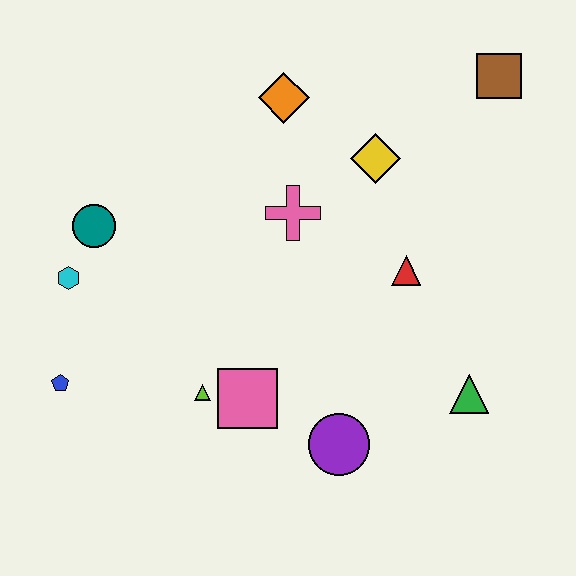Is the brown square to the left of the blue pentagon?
No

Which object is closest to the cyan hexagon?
The teal circle is closest to the cyan hexagon.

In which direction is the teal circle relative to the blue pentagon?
The teal circle is above the blue pentagon.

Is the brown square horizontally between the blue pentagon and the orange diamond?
No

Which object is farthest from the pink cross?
The blue pentagon is farthest from the pink cross.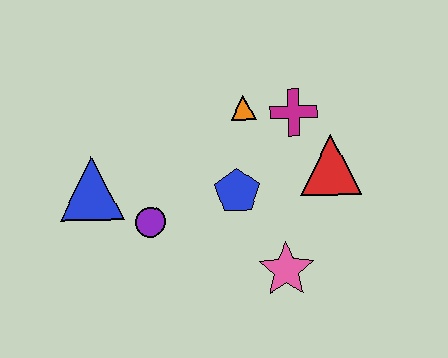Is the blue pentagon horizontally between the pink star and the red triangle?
No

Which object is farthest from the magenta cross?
The blue triangle is farthest from the magenta cross.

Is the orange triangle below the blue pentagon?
No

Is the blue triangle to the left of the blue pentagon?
Yes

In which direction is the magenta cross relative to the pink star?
The magenta cross is above the pink star.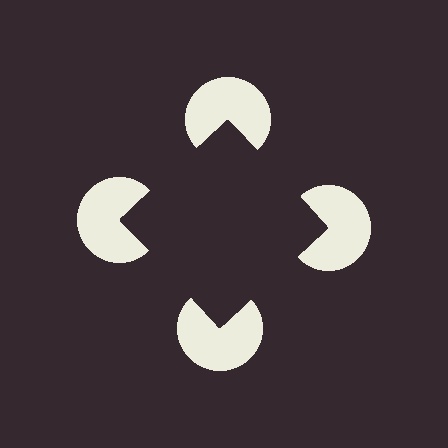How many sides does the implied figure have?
4 sides.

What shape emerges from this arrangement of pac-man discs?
An illusory square — its edges are inferred from the aligned wedge cuts in the pac-man discs, not physically drawn.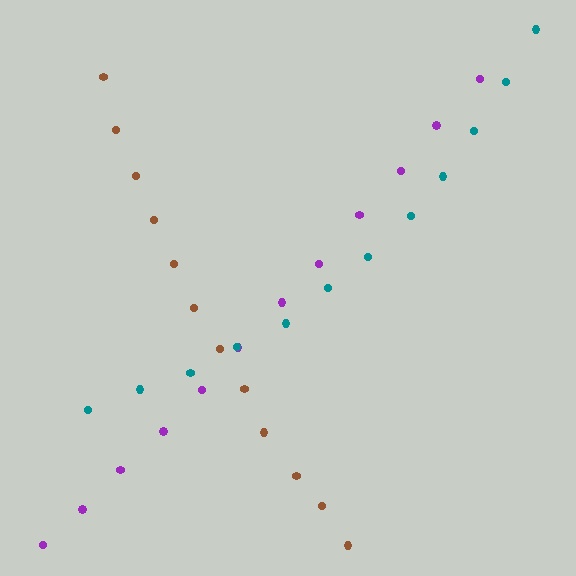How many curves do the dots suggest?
There are 3 distinct paths.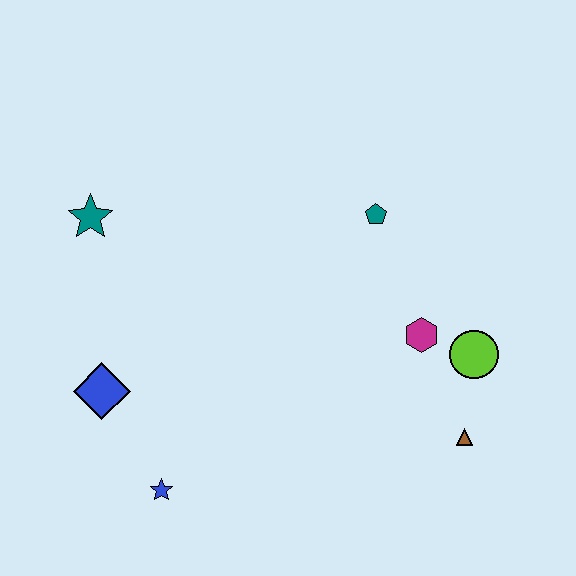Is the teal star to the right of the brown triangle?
No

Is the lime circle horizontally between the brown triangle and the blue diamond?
No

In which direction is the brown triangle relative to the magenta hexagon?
The brown triangle is below the magenta hexagon.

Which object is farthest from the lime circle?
The teal star is farthest from the lime circle.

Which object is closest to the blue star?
The blue diamond is closest to the blue star.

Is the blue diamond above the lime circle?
No